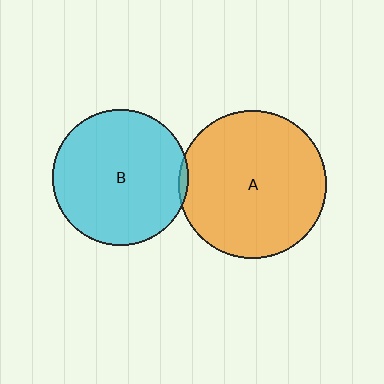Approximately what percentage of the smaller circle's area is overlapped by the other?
Approximately 5%.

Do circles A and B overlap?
Yes.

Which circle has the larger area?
Circle A (orange).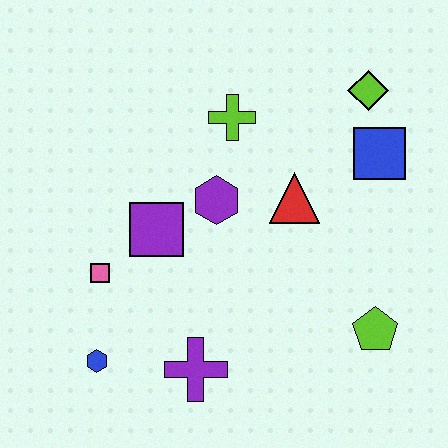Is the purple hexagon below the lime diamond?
Yes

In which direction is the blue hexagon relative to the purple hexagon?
The blue hexagon is below the purple hexagon.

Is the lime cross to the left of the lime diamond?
Yes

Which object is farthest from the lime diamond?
The blue hexagon is farthest from the lime diamond.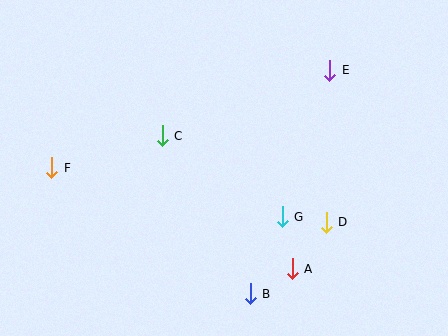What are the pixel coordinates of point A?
Point A is at (292, 269).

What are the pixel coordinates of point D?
Point D is at (326, 222).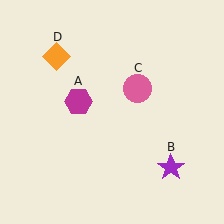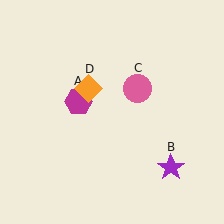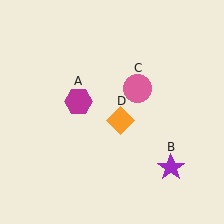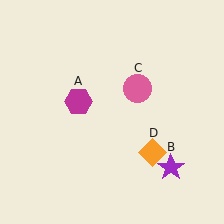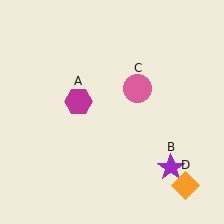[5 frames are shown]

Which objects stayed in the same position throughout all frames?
Magenta hexagon (object A) and purple star (object B) and pink circle (object C) remained stationary.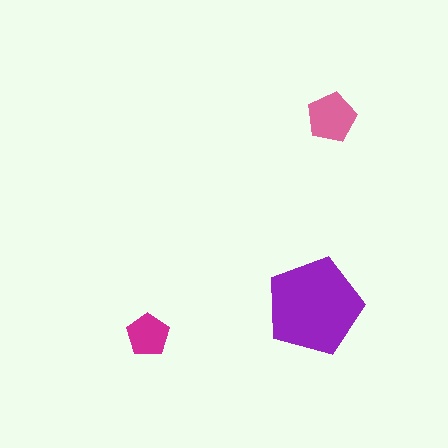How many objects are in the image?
There are 3 objects in the image.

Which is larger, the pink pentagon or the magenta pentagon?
The pink one.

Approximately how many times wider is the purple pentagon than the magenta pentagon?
About 2.5 times wider.